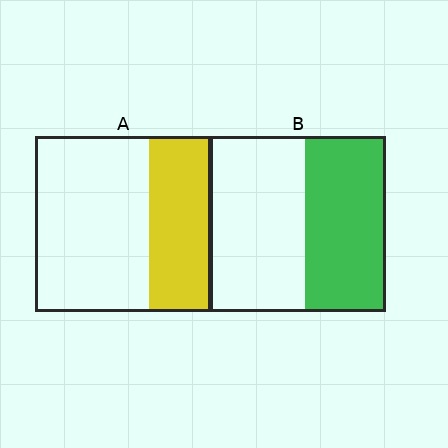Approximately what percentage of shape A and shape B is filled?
A is approximately 35% and B is approximately 45%.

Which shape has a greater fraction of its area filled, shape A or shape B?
Shape B.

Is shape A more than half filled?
No.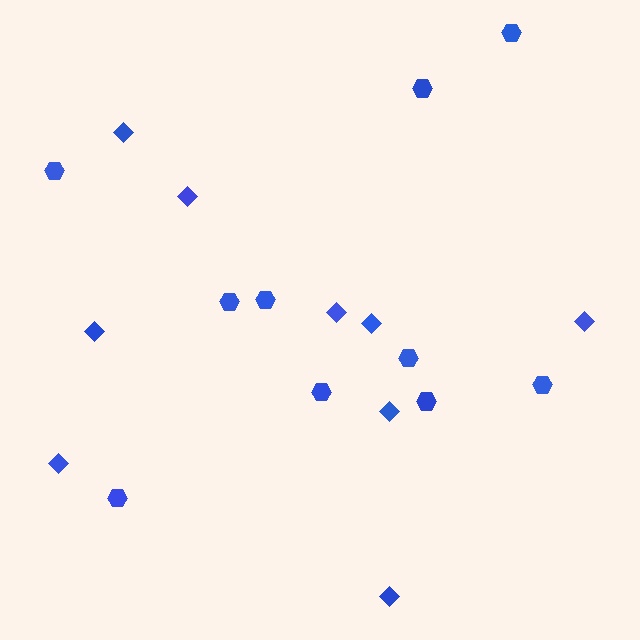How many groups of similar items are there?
There are 2 groups: one group of hexagons (10) and one group of diamonds (9).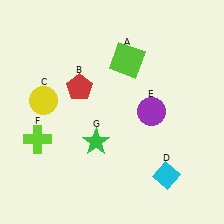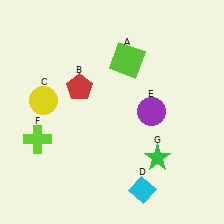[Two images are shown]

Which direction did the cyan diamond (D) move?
The cyan diamond (D) moved left.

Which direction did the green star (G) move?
The green star (G) moved right.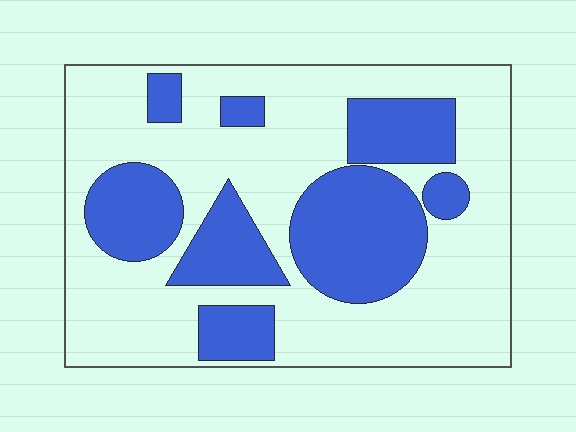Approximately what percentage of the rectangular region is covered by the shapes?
Approximately 35%.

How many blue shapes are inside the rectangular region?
8.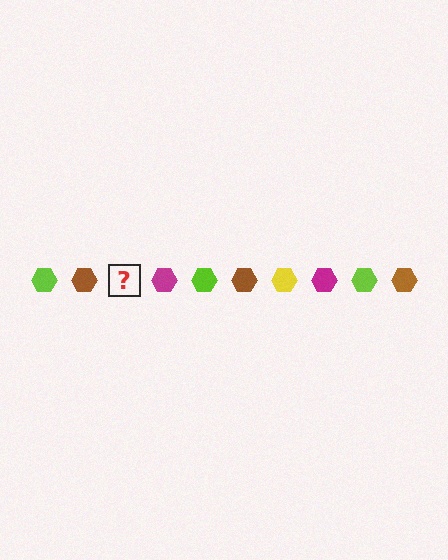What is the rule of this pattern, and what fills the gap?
The rule is that the pattern cycles through lime, brown, yellow, magenta hexagons. The gap should be filled with a yellow hexagon.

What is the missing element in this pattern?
The missing element is a yellow hexagon.